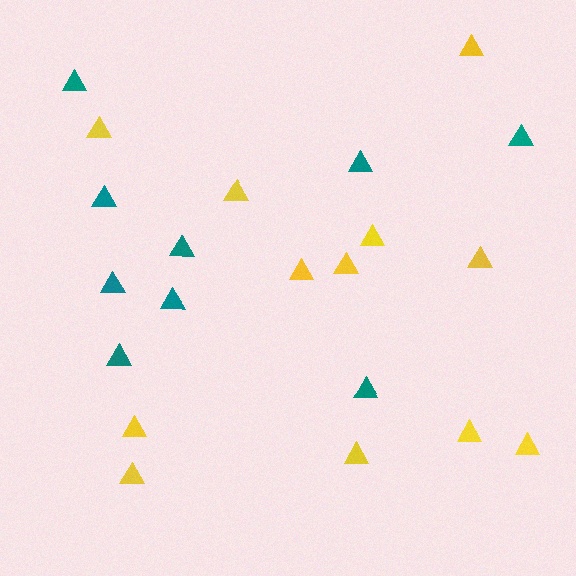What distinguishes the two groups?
There are 2 groups: one group of teal triangles (9) and one group of yellow triangles (12).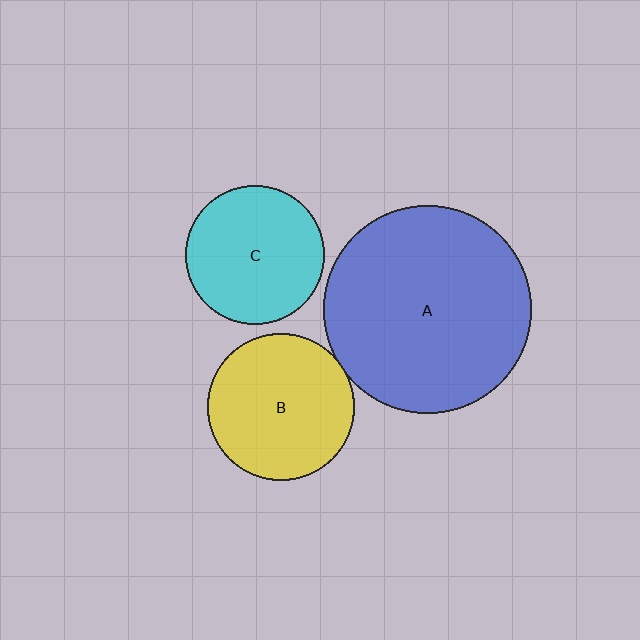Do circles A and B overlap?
Yes.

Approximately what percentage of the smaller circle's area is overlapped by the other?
Approximately 5%.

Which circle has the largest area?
Circle A (blue).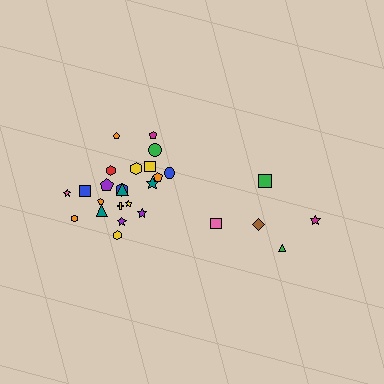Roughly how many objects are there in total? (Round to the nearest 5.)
Roughly 25 objects in total.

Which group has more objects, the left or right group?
The left group.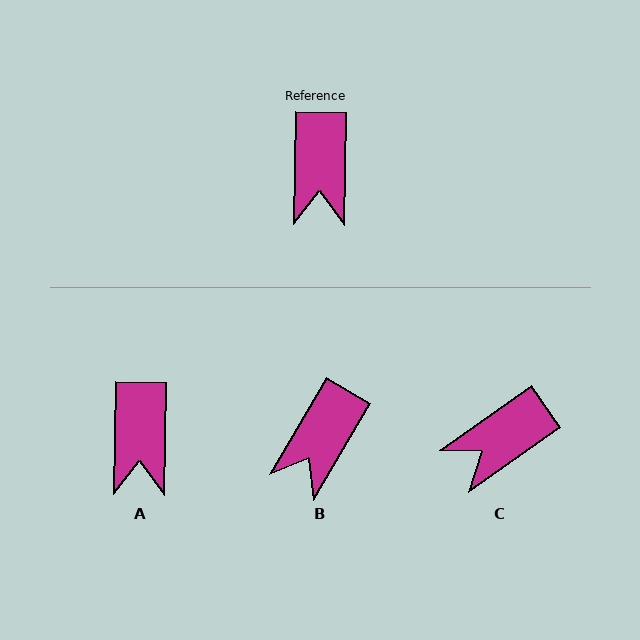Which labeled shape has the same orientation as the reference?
A.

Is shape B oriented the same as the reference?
No, it is off by about 30 degrees.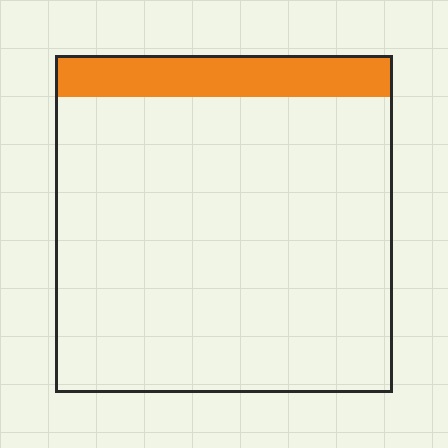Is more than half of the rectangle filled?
No.